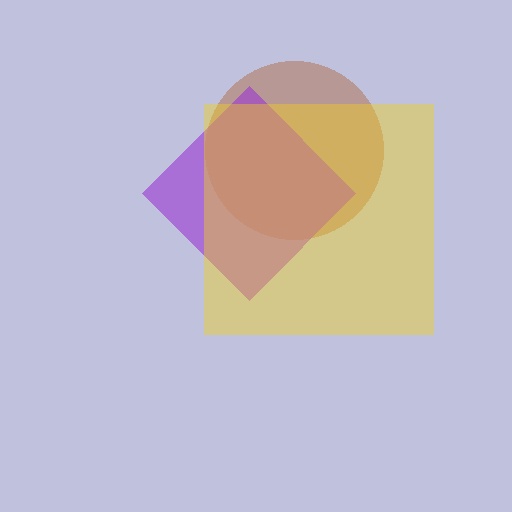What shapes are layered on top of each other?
The layered shapes are: a brown circle, a purple diamond, a yellow square.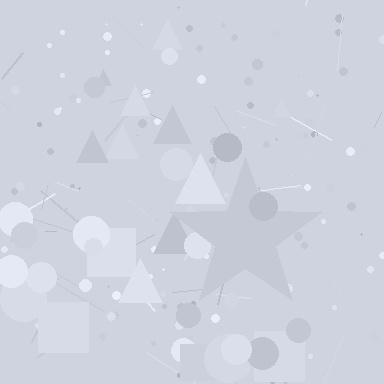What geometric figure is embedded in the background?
A star is embedded in the background.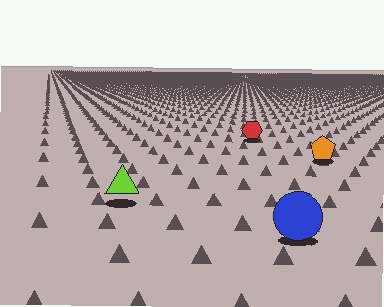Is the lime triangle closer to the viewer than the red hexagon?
Yes. The lime triangle is closer — you can tell from the texture gradient: the ground texture is coarser near it.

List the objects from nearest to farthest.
From nearest to farthest: the blue circle, the lime triangle, the orange pentagon, the red hexagon.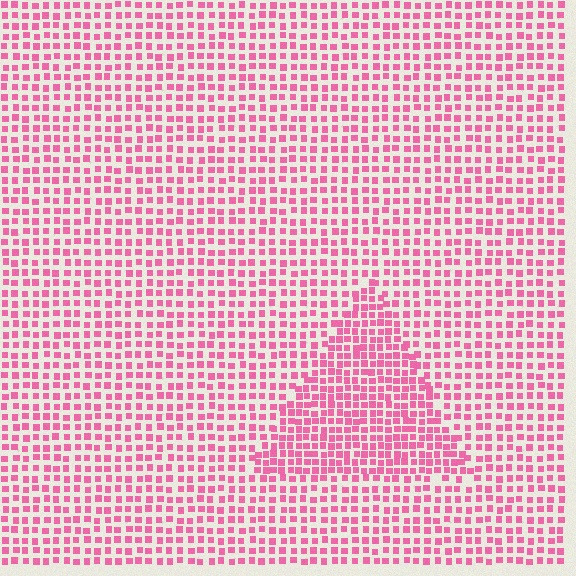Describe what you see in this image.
The image contains small pink elements arranged at two different densities. A triangle-shaped region is visible where the elements are more densely packed than the surrounding area.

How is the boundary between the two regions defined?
The boundary is defined by a change in element density (approximately 1.6x ratio). All elements are the same color, size, and shape.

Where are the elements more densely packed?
The elements are more densely packed inside the triangle boundary.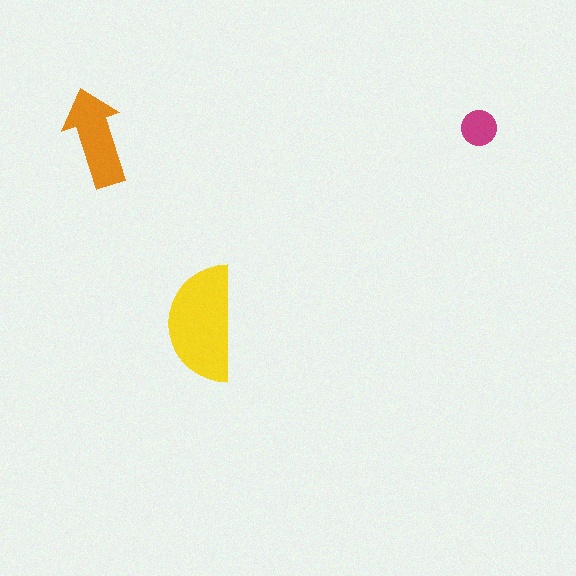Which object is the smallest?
The magenta circle.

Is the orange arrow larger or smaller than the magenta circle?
Larger.